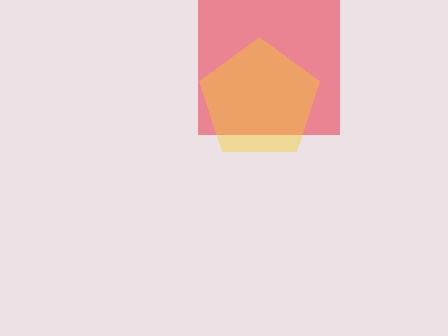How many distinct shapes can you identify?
There are 2 distinct shapes: a red square, a yellow pentagon.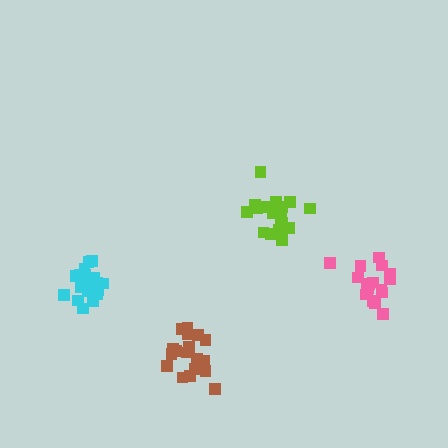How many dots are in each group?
Group 1: 19 dots, Group 2: 18 dots, Group 3: 18 dots, Group 4: 20 dots (75 total).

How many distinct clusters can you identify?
There are 4 distinct clusters.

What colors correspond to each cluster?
The clusters are colored: brown, lime, pink, cyan.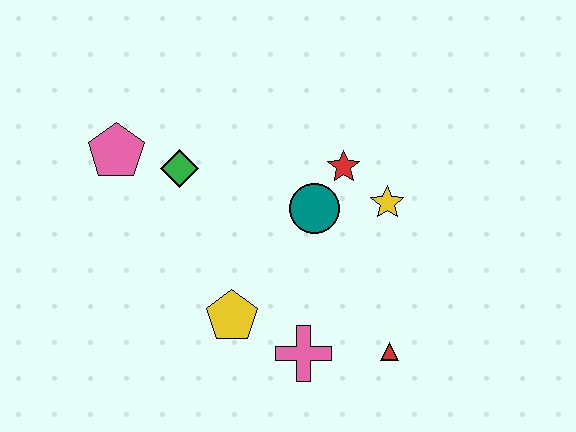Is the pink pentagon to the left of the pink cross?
Yes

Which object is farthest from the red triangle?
The pink pentagon is farthest from the red triangle.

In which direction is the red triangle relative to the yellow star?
The red triangle is below the yellow star.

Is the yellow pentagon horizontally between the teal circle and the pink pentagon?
Yes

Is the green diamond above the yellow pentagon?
Yes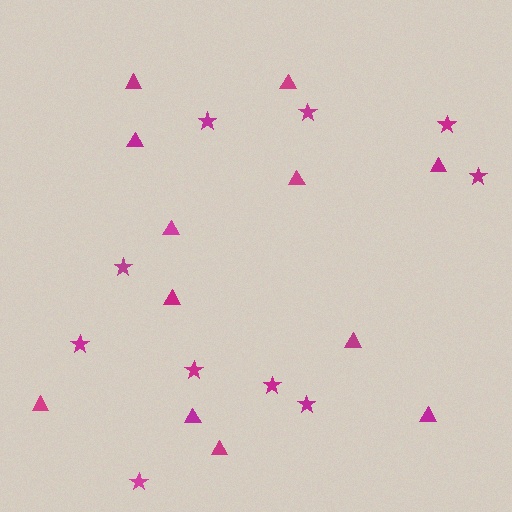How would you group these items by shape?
There are 2 groups: one group of triangles (12) and one group of stars (10).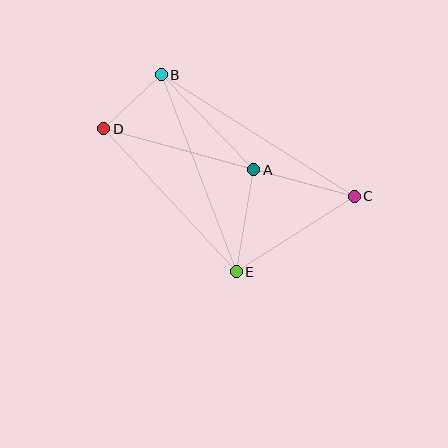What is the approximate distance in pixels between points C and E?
The distance between C and E is approximately 140 pixels.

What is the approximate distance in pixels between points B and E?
The distance between B and E is approximately 211 pixels.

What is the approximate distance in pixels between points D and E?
The distance between D and E is approximately 195 pixels.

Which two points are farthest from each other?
Points C and D are farthest from each other.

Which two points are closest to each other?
Points B and D are closest to each other.